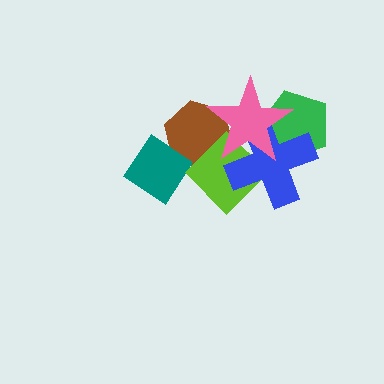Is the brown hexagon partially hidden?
Yes, it is partially covered by another shape.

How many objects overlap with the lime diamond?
4 objects overlap with the lime diamond.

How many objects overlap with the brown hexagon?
3 objects overlap with the brown hexagon.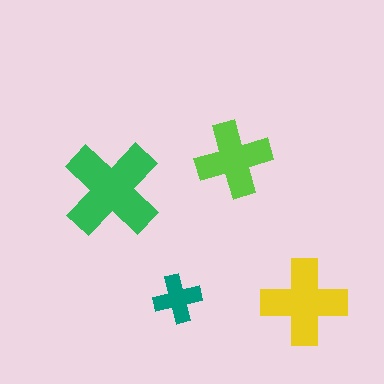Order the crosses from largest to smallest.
the green one, the yellow one, the lime one, the teal one.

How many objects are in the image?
There are 4 objects in the image.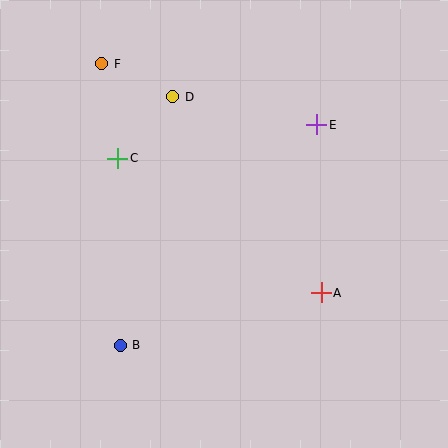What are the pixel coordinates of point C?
Point C is at (118, 158).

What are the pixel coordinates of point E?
Point E is at (317, 125).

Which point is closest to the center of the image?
Point A at (321, 293) is closest to the center.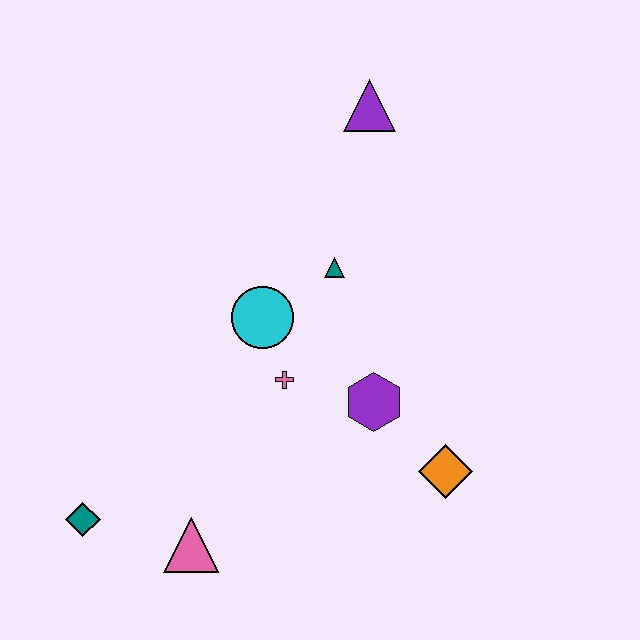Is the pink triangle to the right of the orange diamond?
No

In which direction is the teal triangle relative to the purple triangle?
The teal triangle is below the purple triangle.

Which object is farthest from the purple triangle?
The teal diamond is farthest from the purple triangle.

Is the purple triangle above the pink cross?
Yes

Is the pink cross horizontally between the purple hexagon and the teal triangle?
No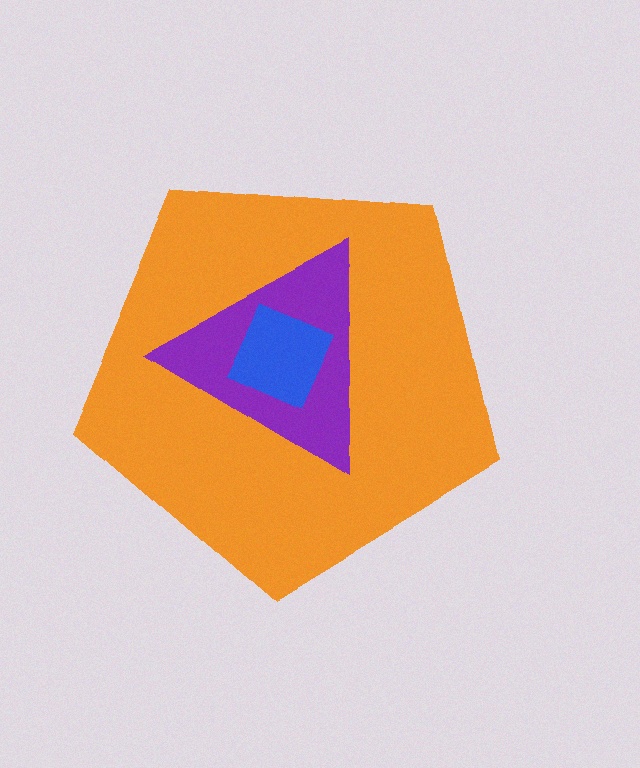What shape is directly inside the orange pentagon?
The purple triangle.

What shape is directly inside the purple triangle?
The blue diamond.